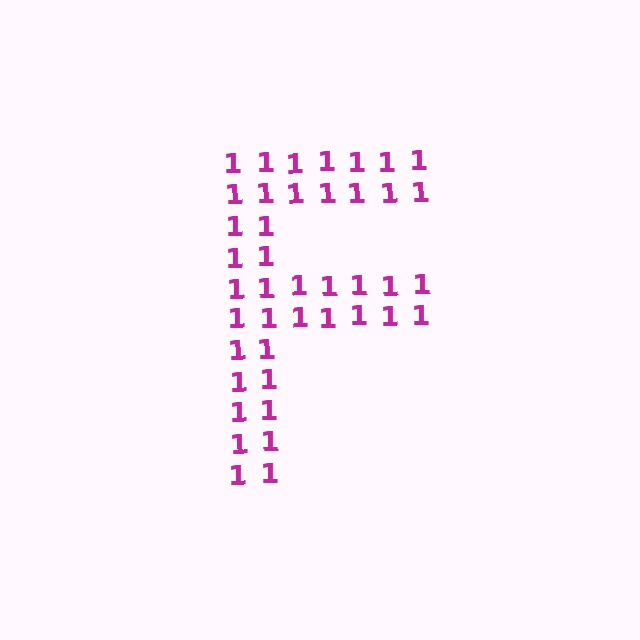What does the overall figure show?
The overall figure shows the letter F.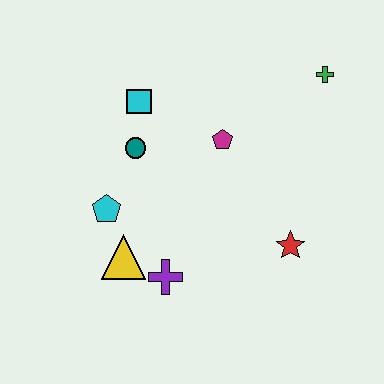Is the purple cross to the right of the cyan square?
Yes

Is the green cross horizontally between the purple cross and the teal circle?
No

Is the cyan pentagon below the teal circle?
Yes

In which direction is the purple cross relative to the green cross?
The purple cross is below the green cross.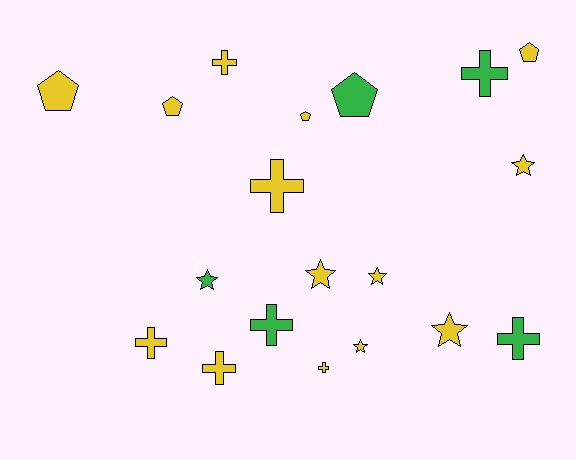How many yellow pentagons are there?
There are 4 yellow pentagons.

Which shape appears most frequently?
Cross, with 8 objects.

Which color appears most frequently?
Yellow, with 14 objects.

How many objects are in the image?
There are 19 objects.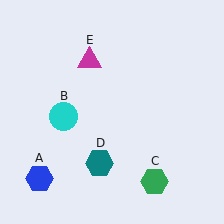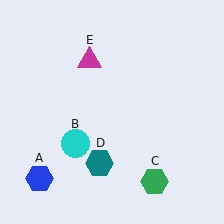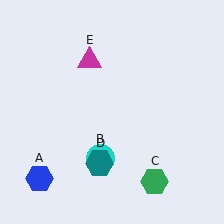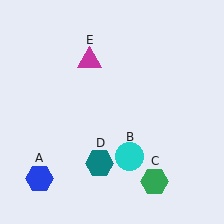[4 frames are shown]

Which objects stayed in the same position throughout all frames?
Blue hexagon (object A) and green hexagon (object C) and teal hexagon (object D) and magenta triangle (object E) remained stationary.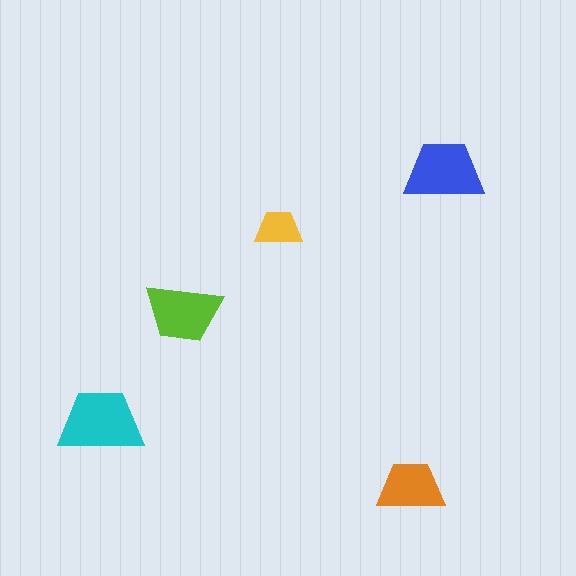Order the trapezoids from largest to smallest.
the cyan one, the blue one, the lime one, the orange one, the yellow one.